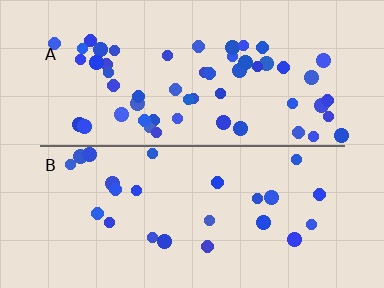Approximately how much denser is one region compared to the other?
Approximately 2.2× — region A over region B.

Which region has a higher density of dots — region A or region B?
A (the top).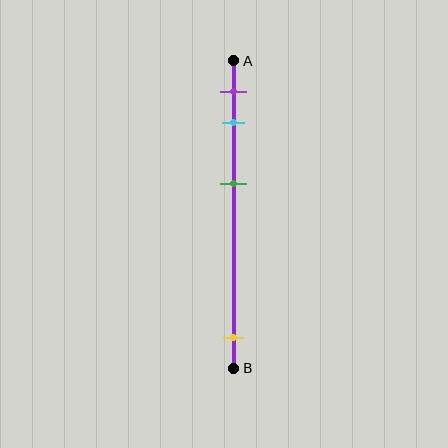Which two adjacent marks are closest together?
The purple and cyan marks are the closest adjacent pair.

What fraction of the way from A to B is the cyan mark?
The cyan mark is approximately 20% (0.2) of the way from A to B.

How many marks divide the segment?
There are 4 marks dividing the segment.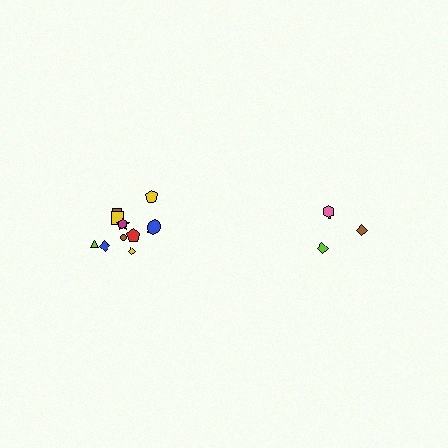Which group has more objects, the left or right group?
The left group.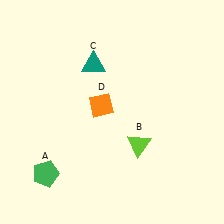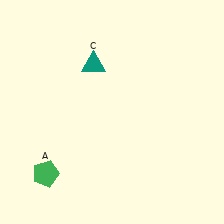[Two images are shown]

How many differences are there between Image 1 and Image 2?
There are 2 differences between the two images.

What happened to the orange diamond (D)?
The orange diamond (D) was removed in Image 2. It was in the top-left area of Image 1.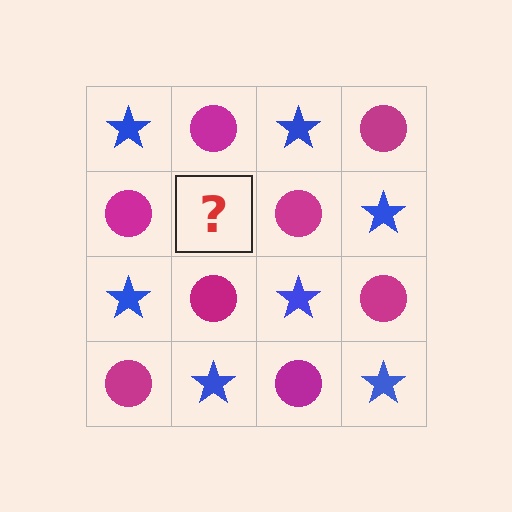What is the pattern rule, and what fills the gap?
The rule is that it alternates blue star and magenta circle in a checkerboard pattern. The gap should be filled with a blue star.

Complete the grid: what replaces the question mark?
The question mark should be replaced with a blue star.